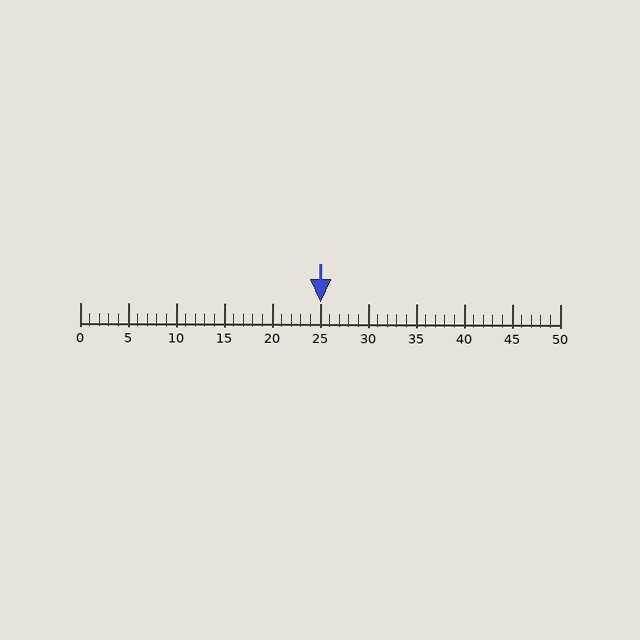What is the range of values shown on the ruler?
The ruler shows values from 0 to 50.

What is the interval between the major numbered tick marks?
The major tick marks are spaced 5 units apart.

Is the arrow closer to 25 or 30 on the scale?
The arrow is closer to 25.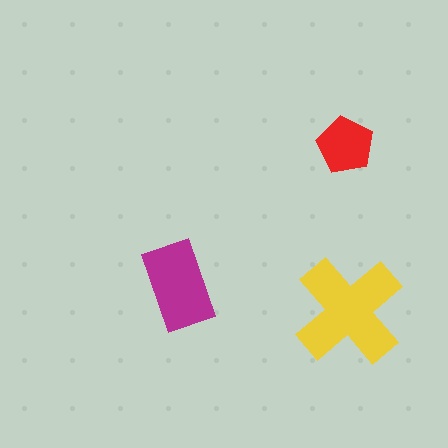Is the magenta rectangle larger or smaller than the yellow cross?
Smaller.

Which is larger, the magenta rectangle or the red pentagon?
The magenta rectangle.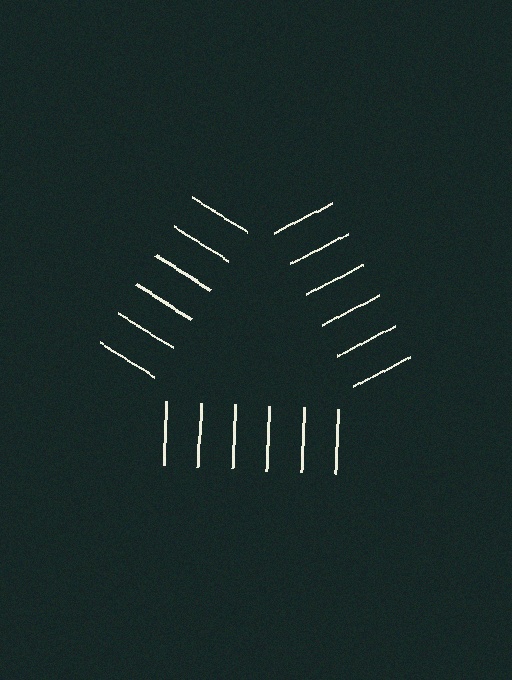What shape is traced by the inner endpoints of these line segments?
An illusory triangle — the line segments terminate on its edges but no continuous stroke is drawn.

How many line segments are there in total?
18 — 6 along each of the 3 edges.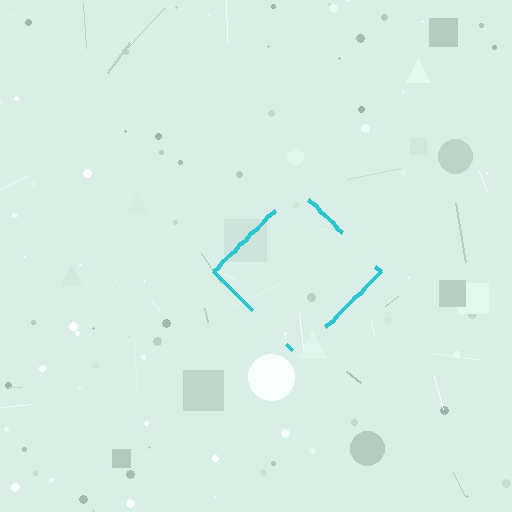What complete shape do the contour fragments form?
The contour fragments form a diamond.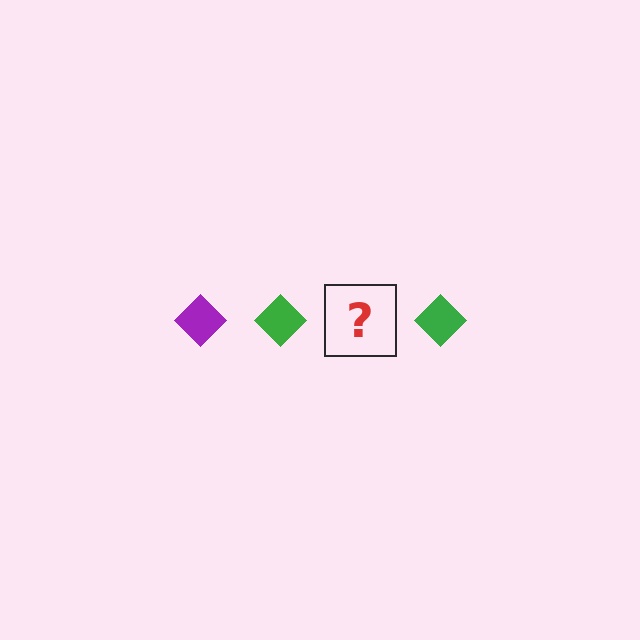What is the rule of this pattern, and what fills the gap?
The rule is that the pattern cycles through purple, green diamonds. The gap should be filled with a purple diamond.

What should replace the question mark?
The question mark should be replaced with a purple diamond.